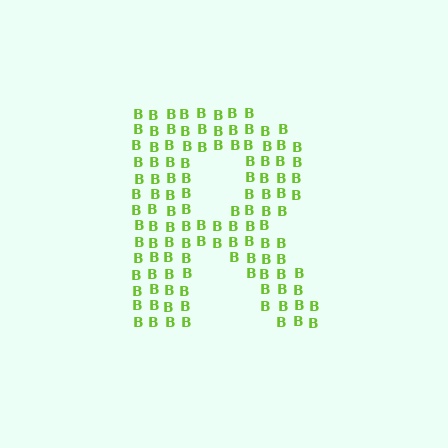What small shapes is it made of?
It is made of small letter B's.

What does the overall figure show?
The overall figure shows the letter R.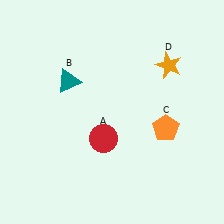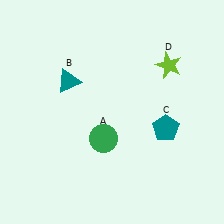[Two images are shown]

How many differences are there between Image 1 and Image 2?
There are 3 differences between the two images.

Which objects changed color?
A changed from red to green. C changed from orange to teal. D changed from orange to lime.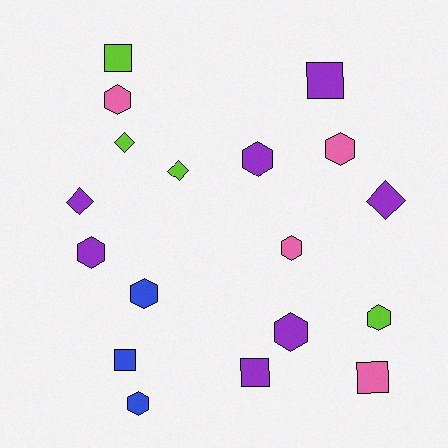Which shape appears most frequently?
Hexagon, with 9 objects.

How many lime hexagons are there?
There is 1 lime hexagon.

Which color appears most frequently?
Purple, with 7 objects.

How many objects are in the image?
There are 18 objects.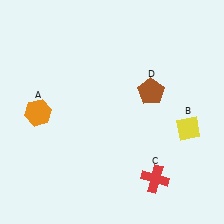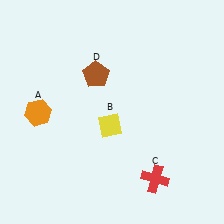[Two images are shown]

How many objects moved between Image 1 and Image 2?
2 objects moved between the two images.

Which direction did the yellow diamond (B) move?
The yellow diamond (B) moved left.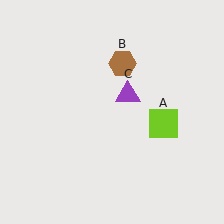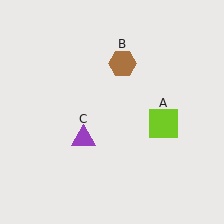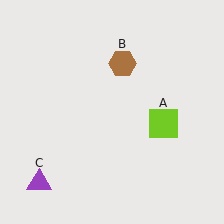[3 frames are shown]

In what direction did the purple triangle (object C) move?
The purple triangle (object C) moved down and to the left.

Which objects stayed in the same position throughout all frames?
Lime square (object A) and brown hexagon (object B) remained stationary.